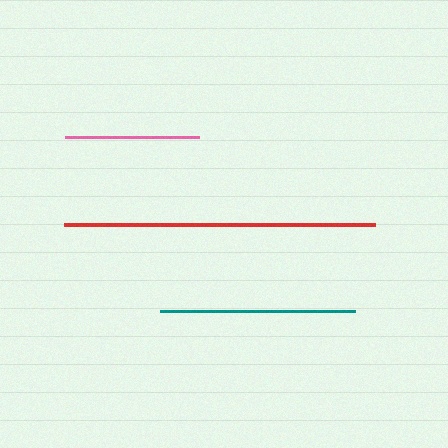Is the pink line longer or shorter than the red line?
The red line is longer than the pink line.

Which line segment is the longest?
The red line is the longest at approximately 311 pixels.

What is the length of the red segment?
The red segment is approximately 311 pixels long.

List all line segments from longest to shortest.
From longest to shortest: red, teal, pink.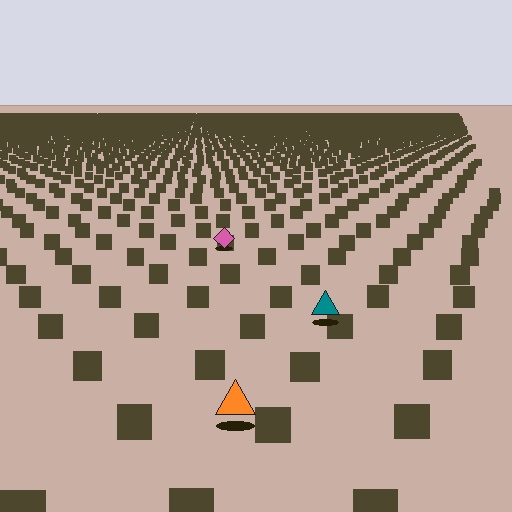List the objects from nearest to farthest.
From nearest to farthest: the orange triangle, the teal triangle, the pink diamond.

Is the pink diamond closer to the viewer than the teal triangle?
No. The teal triangle is closer — you can tell from the texture gradient: the ground texture is coarser near it.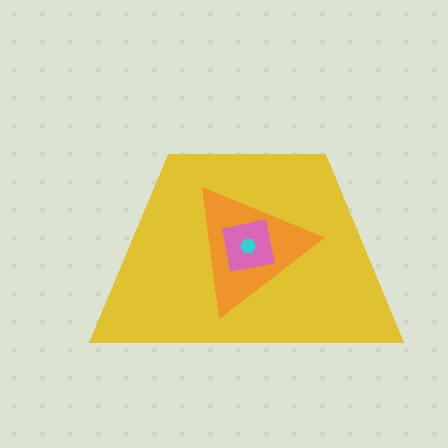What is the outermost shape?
The yellow trapezoid.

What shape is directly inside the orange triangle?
The pink square.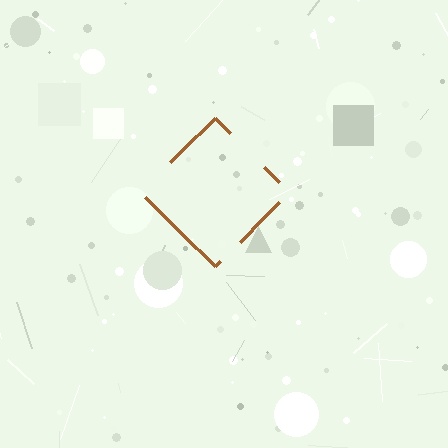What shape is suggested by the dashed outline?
The dashed outline suggests a diamond.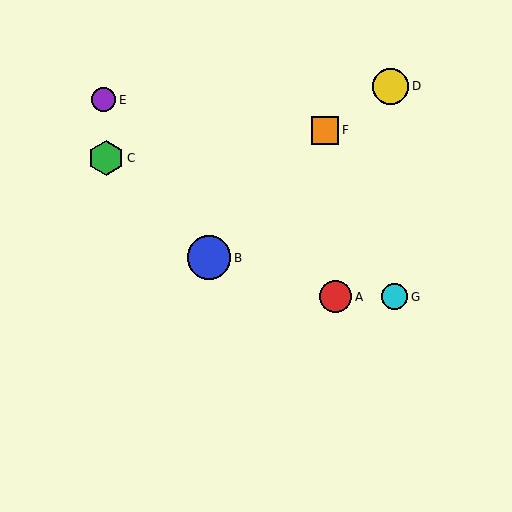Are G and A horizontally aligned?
Yes, both are at y≈297.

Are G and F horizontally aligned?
No, G is at y≈297 and F is at y≈130.